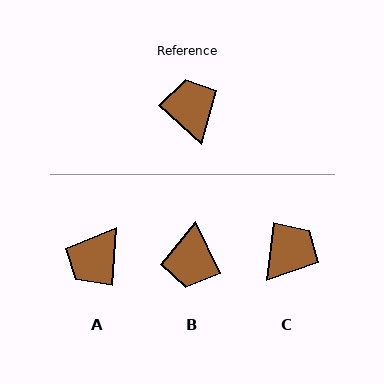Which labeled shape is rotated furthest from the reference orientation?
B, about 157 degrees away.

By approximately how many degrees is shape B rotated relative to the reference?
Approximately 157 degrees counter-clockwise.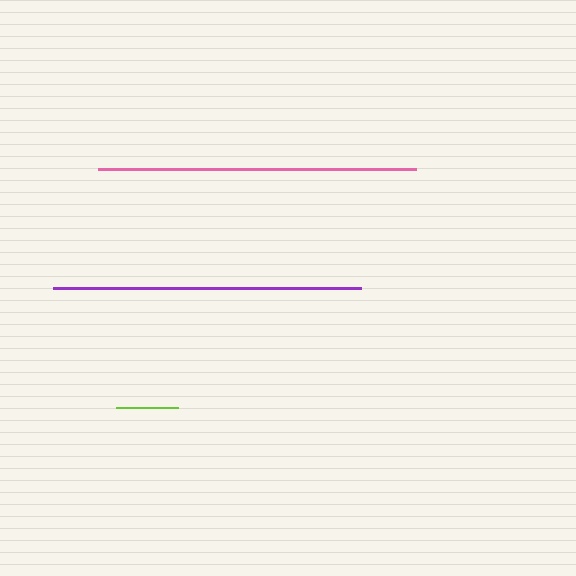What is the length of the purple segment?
The purple segment is approximately 308 pixels long.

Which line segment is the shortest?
The lime line is the shortest at approximately 62 pixels.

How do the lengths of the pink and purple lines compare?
The pink and purple lines are approximately the same length.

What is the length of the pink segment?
The pink segment is approximately 318 pixels long.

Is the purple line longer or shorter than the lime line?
The purple line is longer than the lime line.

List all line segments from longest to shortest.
From longest to shortest: pink, purple, lime.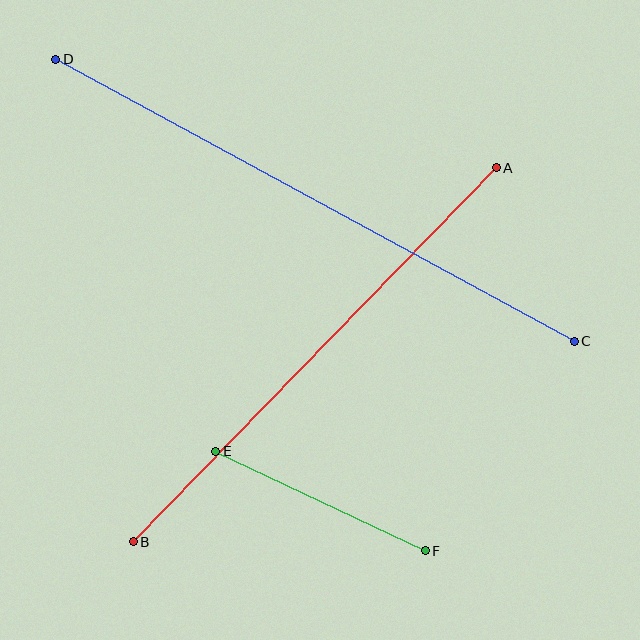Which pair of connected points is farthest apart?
Points C and D are farthest apart.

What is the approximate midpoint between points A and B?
The midpoint is at approximately (315, 355) pixels.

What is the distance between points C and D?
The distance is approximately 590 pixels.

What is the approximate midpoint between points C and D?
The midpoint is at approximately (315, 200) pixels.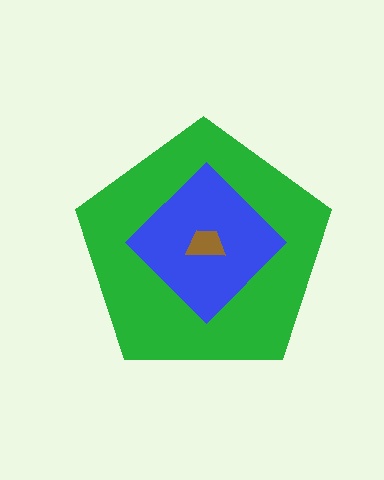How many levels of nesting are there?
3.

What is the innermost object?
The brown trapezoid.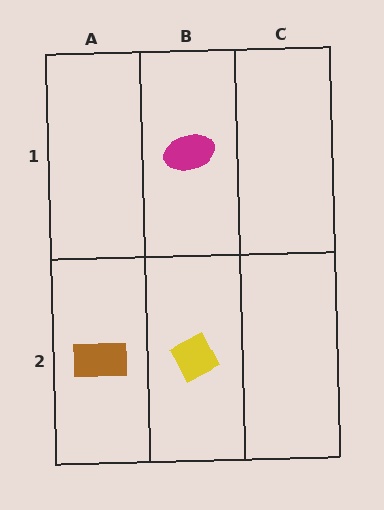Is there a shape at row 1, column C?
No, that cell is empty.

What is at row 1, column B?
A magenta ellipse.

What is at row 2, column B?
A yellow diamond.